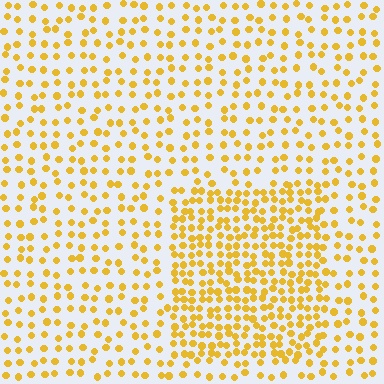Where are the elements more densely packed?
The elements are more densely packed inside the rectangle boundary.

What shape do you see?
I see a rectangle.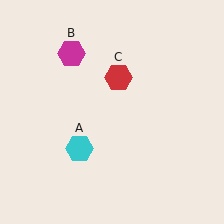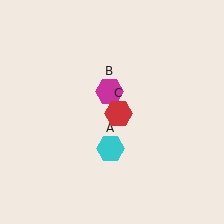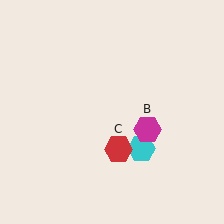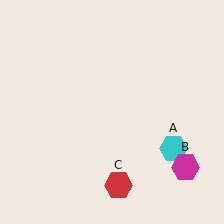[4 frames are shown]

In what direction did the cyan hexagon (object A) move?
The cyan hexagon (object A) moved right.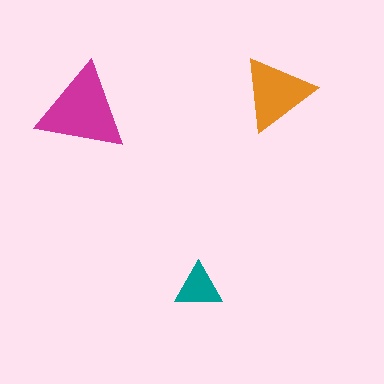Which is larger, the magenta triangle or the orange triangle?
The magenta one.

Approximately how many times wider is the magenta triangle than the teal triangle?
About 2 times wider.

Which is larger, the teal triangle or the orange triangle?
The orange one.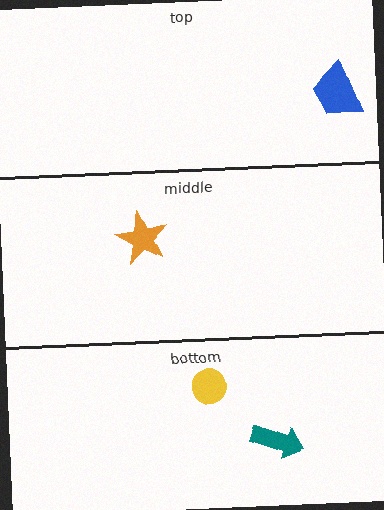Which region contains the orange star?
The middle region.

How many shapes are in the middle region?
1.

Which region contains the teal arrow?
The bottom region.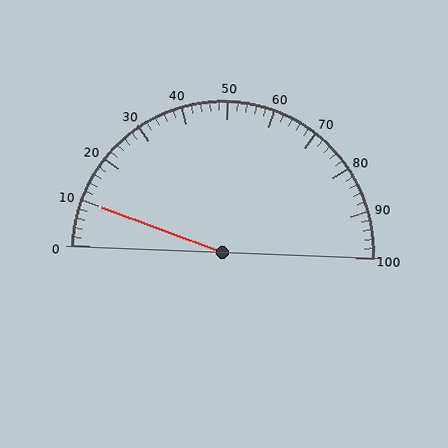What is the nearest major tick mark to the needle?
The nearest major tick mark is 10.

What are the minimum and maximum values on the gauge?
The gauge ranges from 0 to 100.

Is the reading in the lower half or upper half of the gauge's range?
The reading is in the lower half of the range (0 to 100).